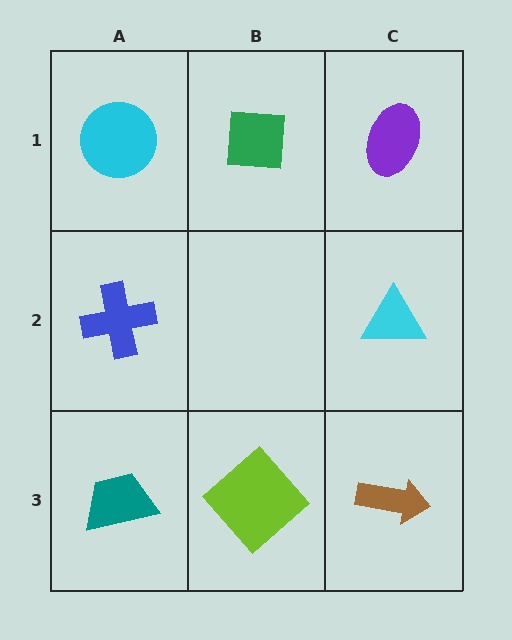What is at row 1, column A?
A cyan circle.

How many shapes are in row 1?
3 shapes.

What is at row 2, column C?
A cyan triangle.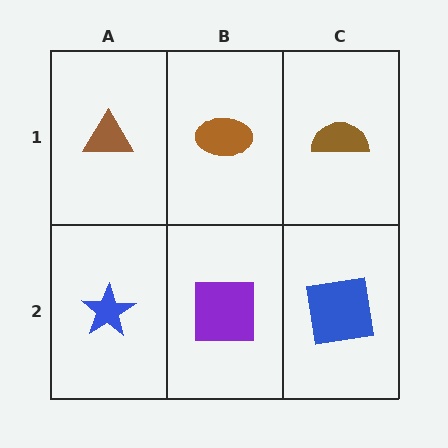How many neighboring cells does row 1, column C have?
2.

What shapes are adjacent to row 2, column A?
A brown triangle (row 1, column A), a purple square (row 2, column B).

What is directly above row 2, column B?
A brown ellipse.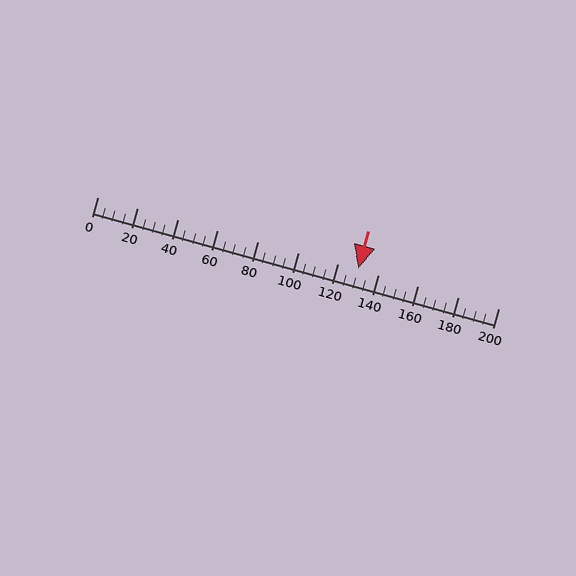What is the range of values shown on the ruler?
The ruler shows values from 0 to 200.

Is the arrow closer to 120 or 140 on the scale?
The arrow is closer to 140.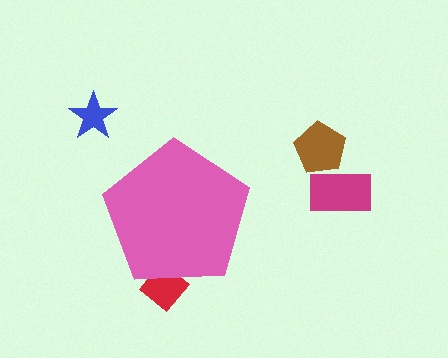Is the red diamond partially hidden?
Yes, the red diamond is partially hidden behind the pink pentagon.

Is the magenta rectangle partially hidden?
No, the magenta rectangle is fully visible.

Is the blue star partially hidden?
No, the blue star is fully visible.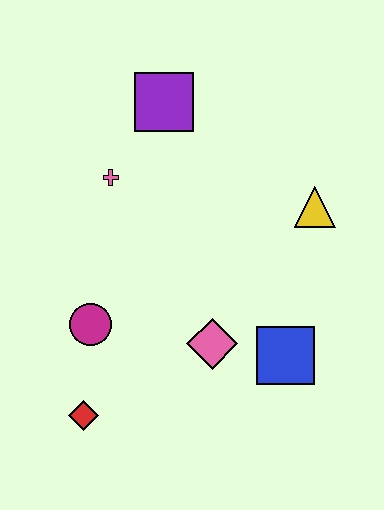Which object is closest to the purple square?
The pink cross is closest to the purple square.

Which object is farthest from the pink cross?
The blue square is farthest from the pink cross.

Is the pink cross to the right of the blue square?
No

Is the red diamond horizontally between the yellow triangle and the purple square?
No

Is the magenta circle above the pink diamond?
Yes